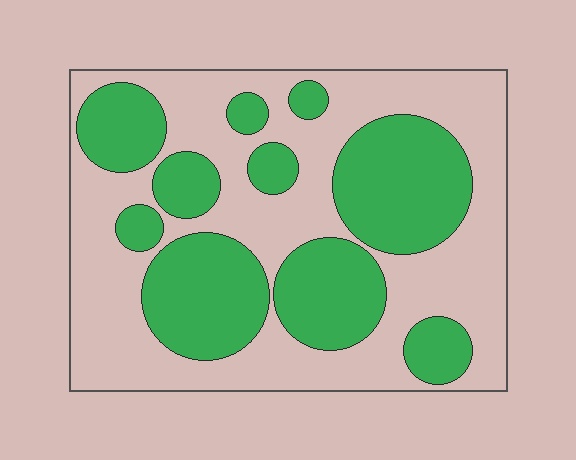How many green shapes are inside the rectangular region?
10.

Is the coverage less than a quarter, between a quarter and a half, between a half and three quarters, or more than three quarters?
Between a quarter and a half.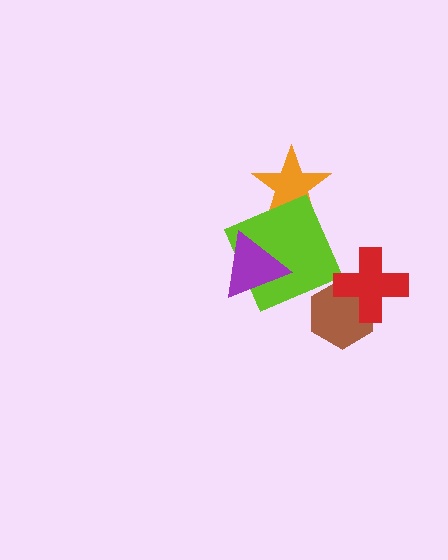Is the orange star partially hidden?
Yes, it is partially covered by another shape.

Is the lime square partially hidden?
Yes, it is partially covered by another shape.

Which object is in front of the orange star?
The lime square is in front of the orange star.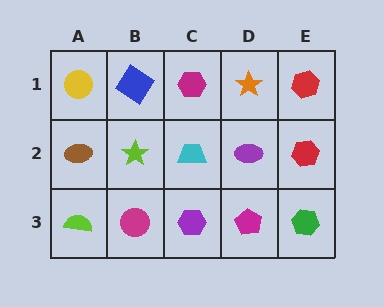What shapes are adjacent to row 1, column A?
A brown ellipse (row 2, column A), a blue diamond (row 1, column B).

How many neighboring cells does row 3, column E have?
2.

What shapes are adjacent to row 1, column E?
A red hexagon (row 2, column E), an orange star (row 1, column D).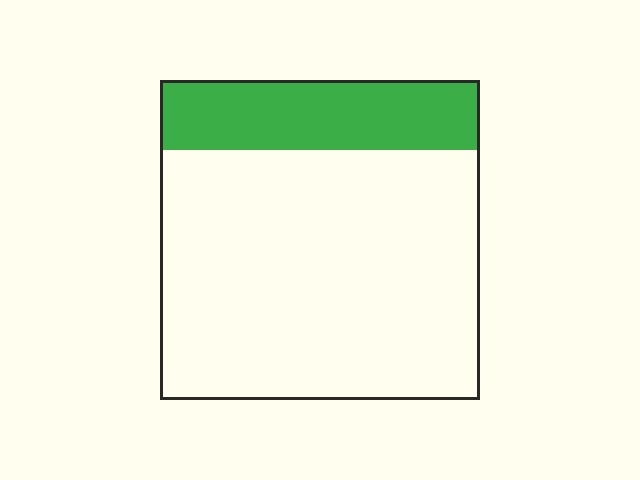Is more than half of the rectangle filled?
No.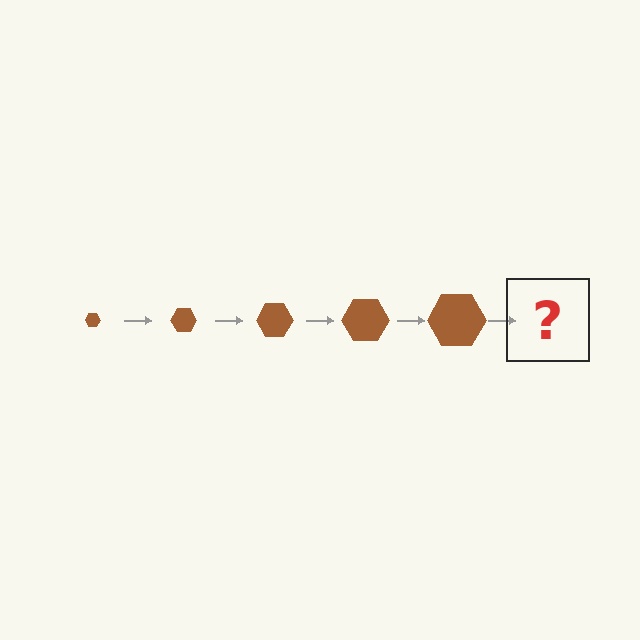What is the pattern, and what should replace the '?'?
The pattern is that the hexagon gets progressively larger each step. The '?' should be a brown hexagon, larger than the previous one.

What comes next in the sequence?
The next element should be a brown hexagon, larger than the previous one.